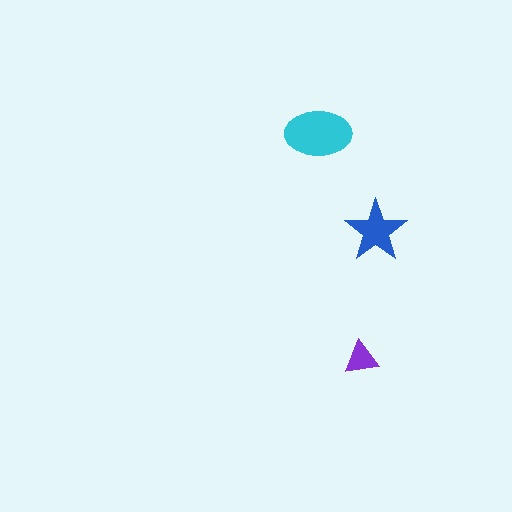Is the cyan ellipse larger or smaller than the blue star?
Larger.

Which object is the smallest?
The purple triangle.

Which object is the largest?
The cyan ellipse.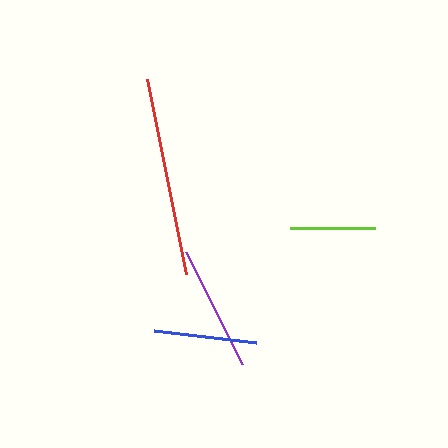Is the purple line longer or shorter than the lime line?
The purple line is longer than the lime line.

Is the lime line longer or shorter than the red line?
The red line is longer than the lime line.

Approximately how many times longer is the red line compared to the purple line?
The red line is approximately 1.6 times the length of the purple line.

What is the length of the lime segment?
The lime segment is approximately 85 pixels long.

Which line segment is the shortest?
The lime line is the shortest at approximately 85 pixels.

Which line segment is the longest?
The red line is the longest at approximately 199 pixels.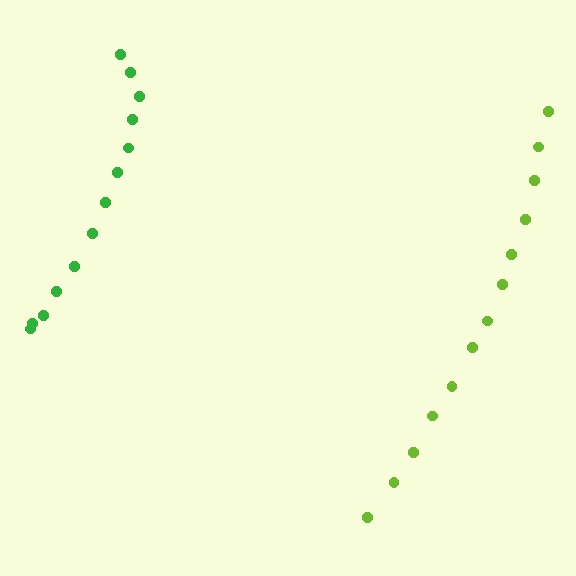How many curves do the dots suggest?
There are 2 distinct paths.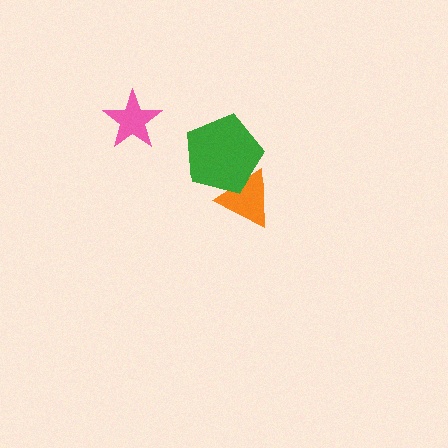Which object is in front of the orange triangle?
The green pentagon is in front of the orange triangle.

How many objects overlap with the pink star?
0 objects overlap with the pink star.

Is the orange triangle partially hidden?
Yes, it is partially covered by another shape.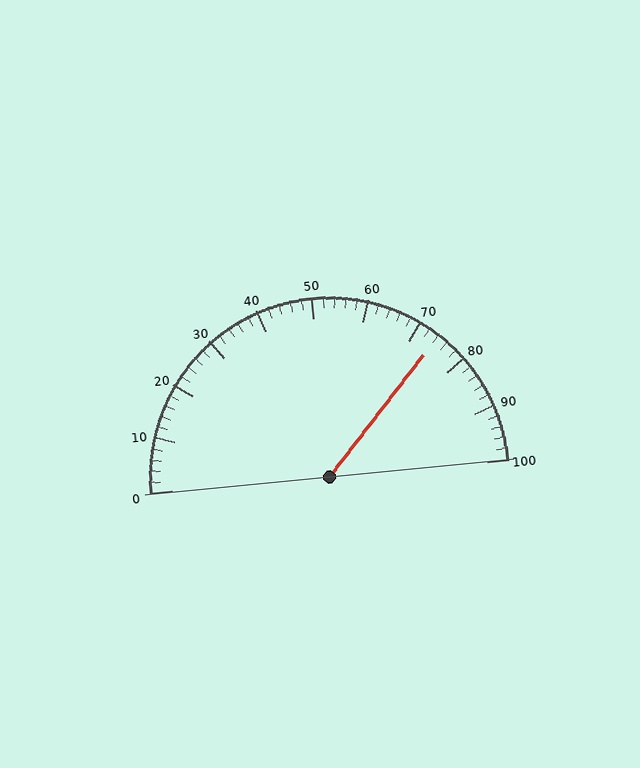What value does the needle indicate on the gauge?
The needle indicates approximately 74.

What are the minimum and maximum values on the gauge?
The gauge ranges from 0 to 100.